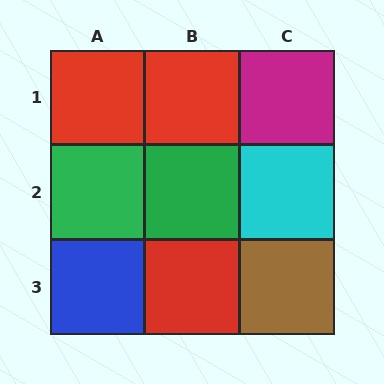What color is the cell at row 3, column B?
Red.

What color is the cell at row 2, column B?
Green.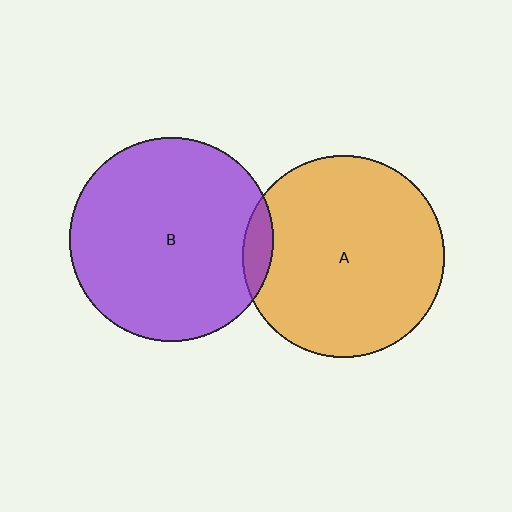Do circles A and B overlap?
Yes.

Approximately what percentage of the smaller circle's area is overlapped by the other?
Approximately 5%.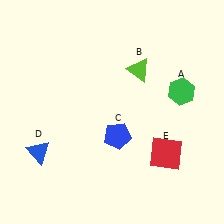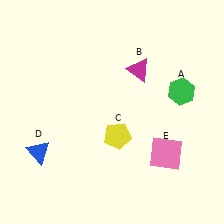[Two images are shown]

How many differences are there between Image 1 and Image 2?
There are 3 differences between the two images.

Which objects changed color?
B changed from lime to magenta. C changed from blue to yellow. E changed from red to pink.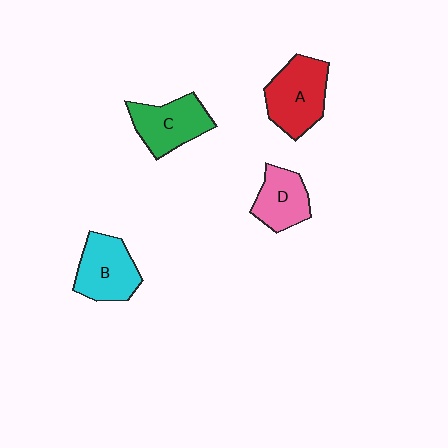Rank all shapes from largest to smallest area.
From largest to smallest: A (red), B (cyan), C (green), D (pink).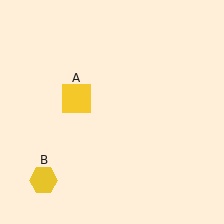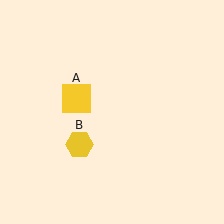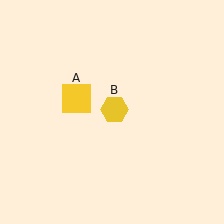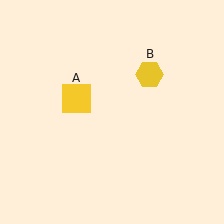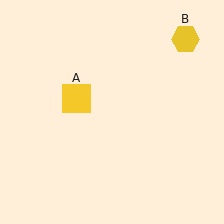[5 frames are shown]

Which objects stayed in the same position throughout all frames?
Yellow square (object A) remained stationary.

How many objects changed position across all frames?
1 object changed position: yellow hexagon (object B).